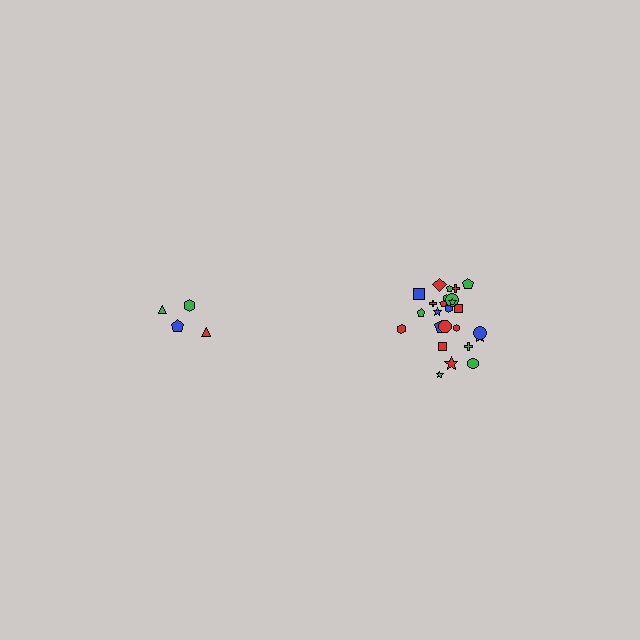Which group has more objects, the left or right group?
The right group.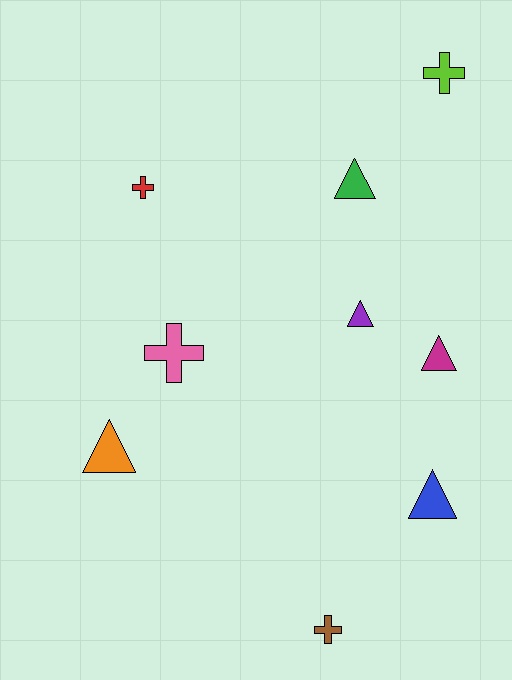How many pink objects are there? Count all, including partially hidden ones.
There is 1 pink object.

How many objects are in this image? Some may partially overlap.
There are 9 objects.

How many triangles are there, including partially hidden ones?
There are 5 triangles.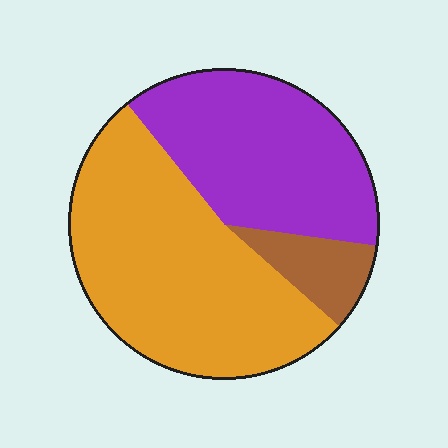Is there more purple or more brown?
Purple.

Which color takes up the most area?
Orange, at roughly 55%.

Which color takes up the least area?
Brown, at roughly 10%.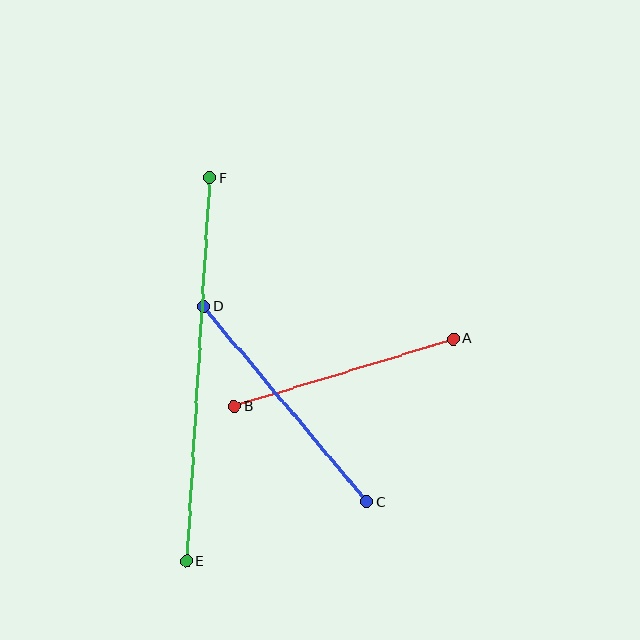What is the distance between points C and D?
The distance is approximately 255 pixels.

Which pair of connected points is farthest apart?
Points E and F are farthest apart.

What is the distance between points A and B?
The distance is approximately 229 pixels.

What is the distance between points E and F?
The distance is approximately 384 pixels.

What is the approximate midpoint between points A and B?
The midpoint is at approximately (344, 373) pixels.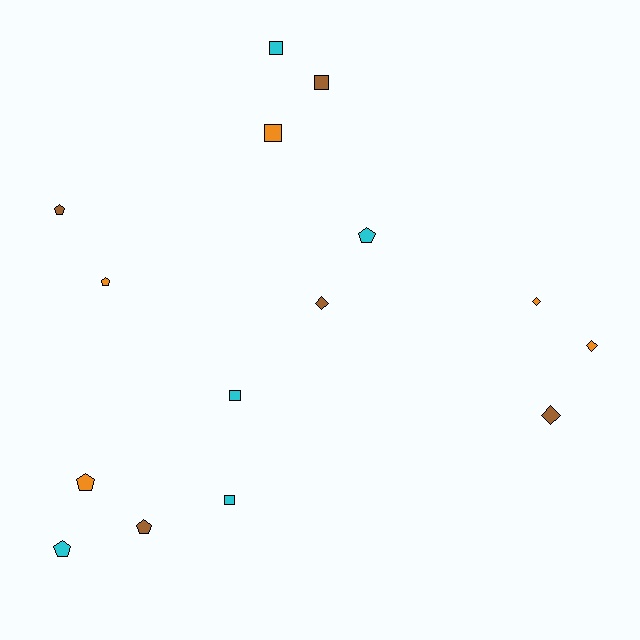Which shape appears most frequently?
Pentagon, with 6 objects.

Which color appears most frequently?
Cyan, with 5 objects.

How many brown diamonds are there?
There are 2 brown diamonds.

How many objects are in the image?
There are 15 objects.